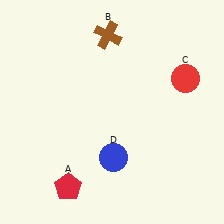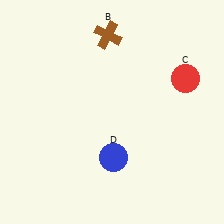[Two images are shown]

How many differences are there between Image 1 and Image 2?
There is 1 difference between the two images.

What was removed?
The red pentagon (A) was removed in Image 2.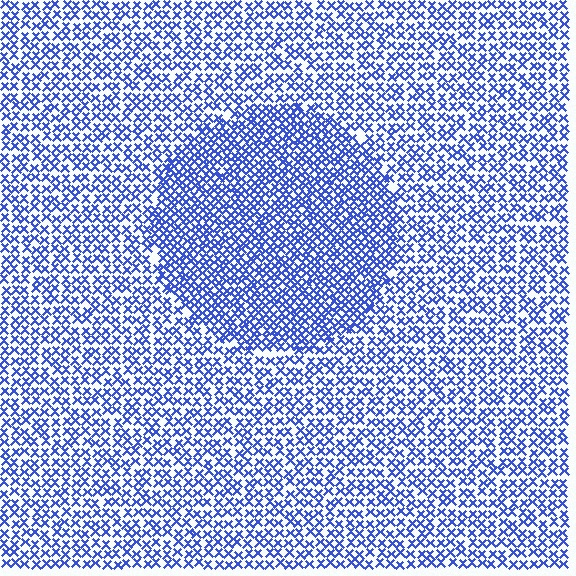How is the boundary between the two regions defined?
The boundary is defined by a change in element density (approximately 1.6x ratio). All elements are the same color, size, and shape.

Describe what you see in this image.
The image contains small blue elements arranged at two different densities. A circle-shaped region is visible where the elements are more densely packed than the surrounding area.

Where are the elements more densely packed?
The elements are more densely packed inside the circle boundary.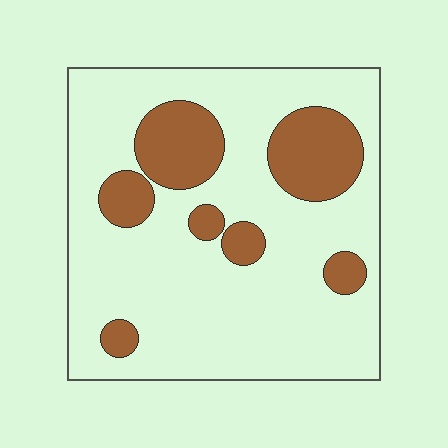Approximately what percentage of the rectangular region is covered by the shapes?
Approximately 20%.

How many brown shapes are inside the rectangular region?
7.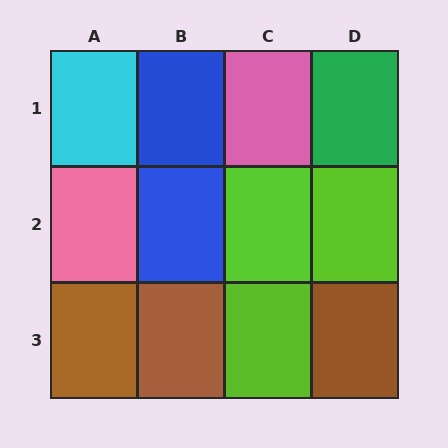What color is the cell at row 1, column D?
Green.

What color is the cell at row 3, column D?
Brown.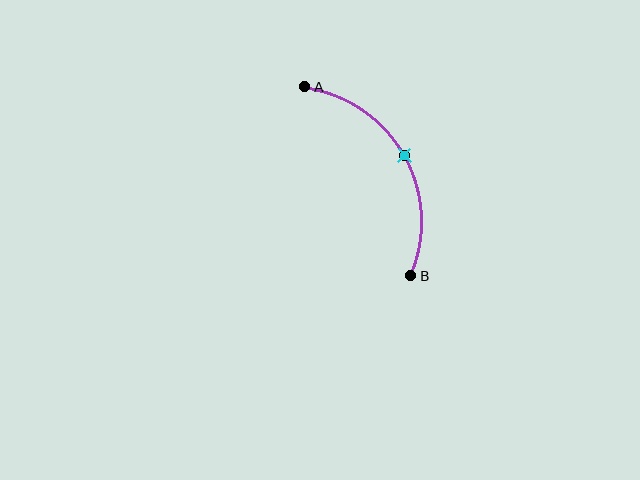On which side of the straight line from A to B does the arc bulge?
The arc bulges to the right of the straight line connecting A and B.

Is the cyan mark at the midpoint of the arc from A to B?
Yes. The cyan mark lies on the arc at equal arc-length from both A and B — it is the arc midpoint.